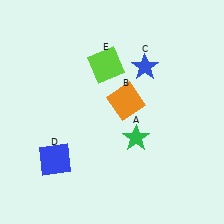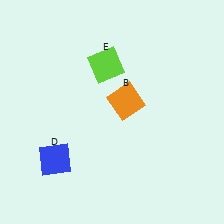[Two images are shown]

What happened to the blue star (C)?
The blue star (C) was removed in Image 2. It was in the top-right area of Image 1.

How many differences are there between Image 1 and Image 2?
There are 2 differences between the two images.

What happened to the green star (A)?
The green star (A) was removed in Image 2. It was in the bottom-right area of Image 1.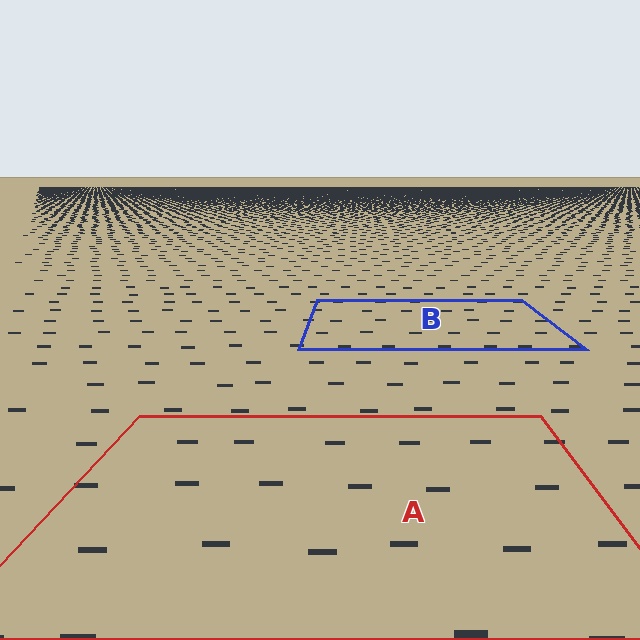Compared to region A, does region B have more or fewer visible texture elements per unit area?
Region B has more texture elements per unit area — they are packed more densely because it is farther away.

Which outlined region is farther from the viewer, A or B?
Region B is farther from the viewer — the texture elements inside it appear smaller and more densely packed.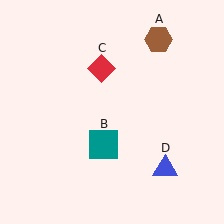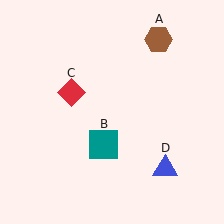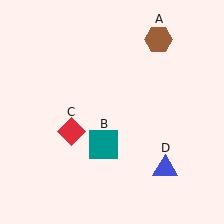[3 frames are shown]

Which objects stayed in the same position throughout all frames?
Brown hexagon (object A) and teal square (object B) and blue triangle (object D) remained stationary.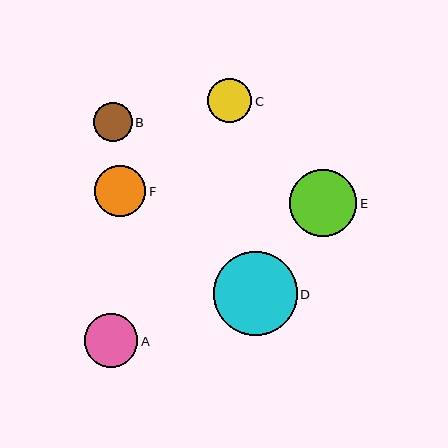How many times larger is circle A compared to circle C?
Circle A is approximately 1.2 times the size of circle C.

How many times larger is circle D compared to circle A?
Circle D is approximately 1.6 times the size of circle A.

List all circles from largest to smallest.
From largest to smallest: D, E, A, F, C, B.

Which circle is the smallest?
Circle B is the smallest with a size of approximately 39 pixels.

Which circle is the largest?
Circle D is the largest with a size of approximately 84 pixels.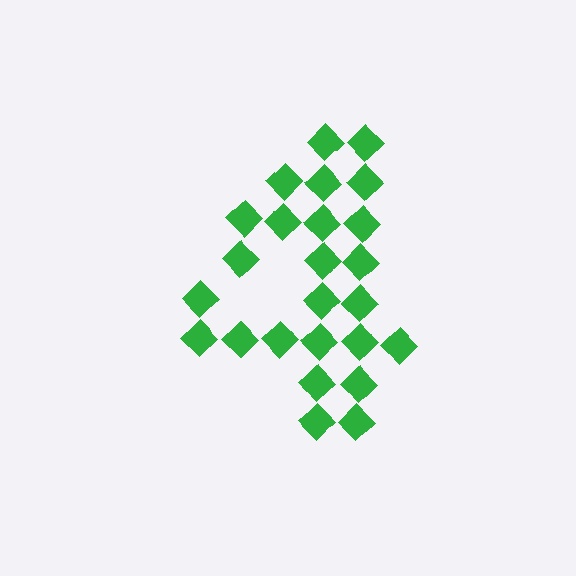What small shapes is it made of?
It is made of small diamonds.